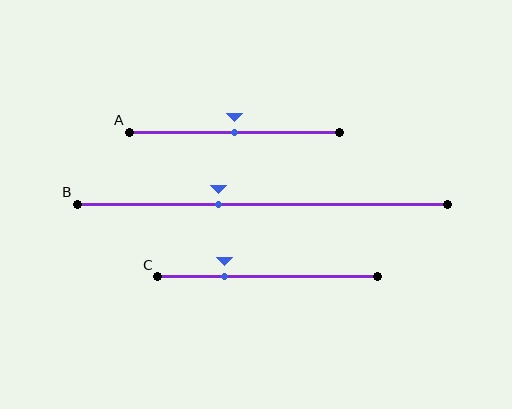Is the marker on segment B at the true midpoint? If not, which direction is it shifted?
No, the marker on segment B is shifted to the left by about 12% of the segment length.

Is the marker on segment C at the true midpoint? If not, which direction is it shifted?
No, the marker on segment C is shifted to the left by about 20% of the segment length.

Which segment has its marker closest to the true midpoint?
Segment A has its marker closest to the true midpoint.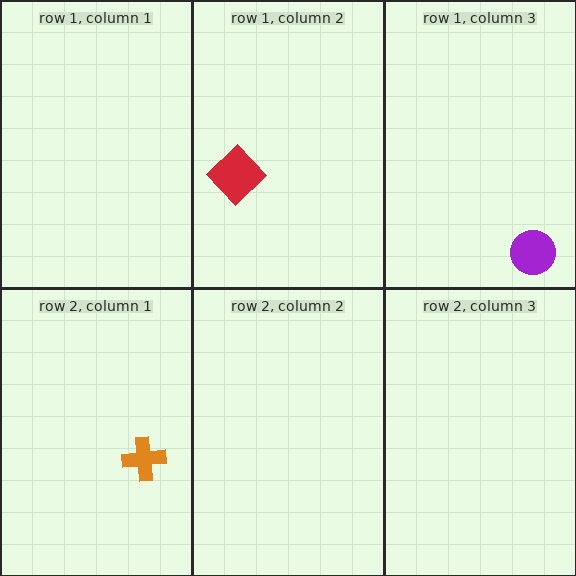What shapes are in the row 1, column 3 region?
The purple circle.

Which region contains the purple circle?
The row 1, column 3 region.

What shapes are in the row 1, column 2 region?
The red diamond.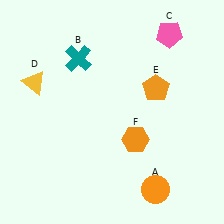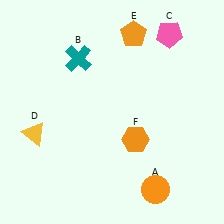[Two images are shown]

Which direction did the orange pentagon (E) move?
The orange pentagon (E) moved up.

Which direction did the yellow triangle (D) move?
The yellow triangle (D) moved down.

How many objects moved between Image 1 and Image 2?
2 objects moved between the two images.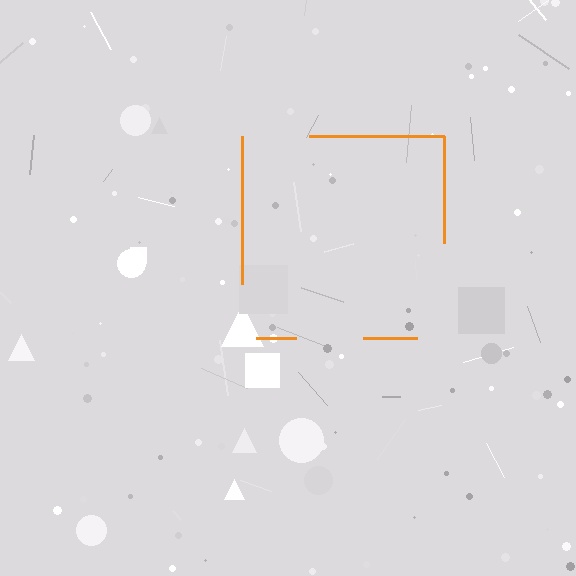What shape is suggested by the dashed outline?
The dashed outline suggests a square.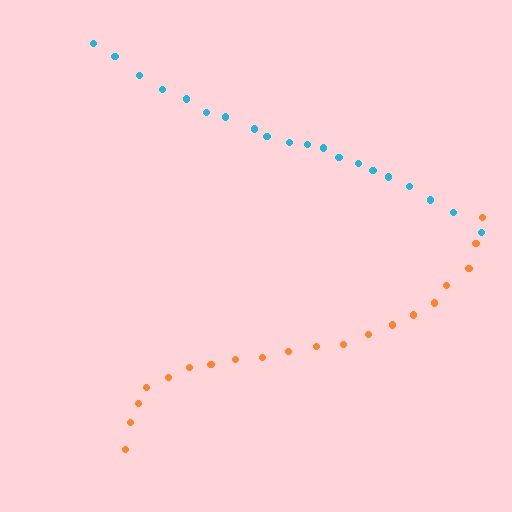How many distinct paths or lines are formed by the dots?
There are 2 distinct paths.